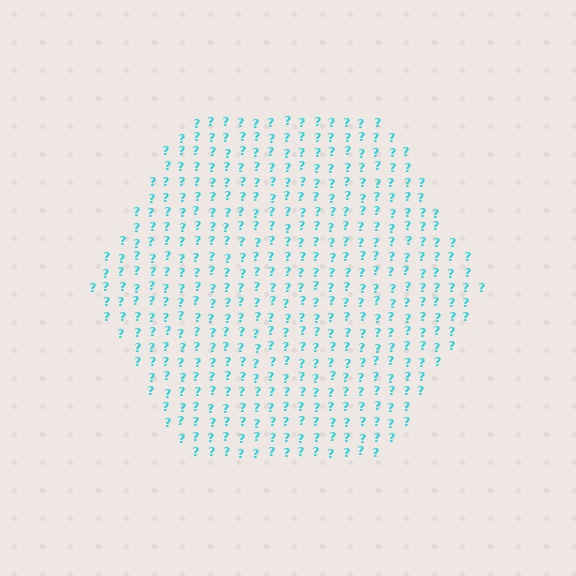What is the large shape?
The large shape is a hexagon.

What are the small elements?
The small elements are question marks.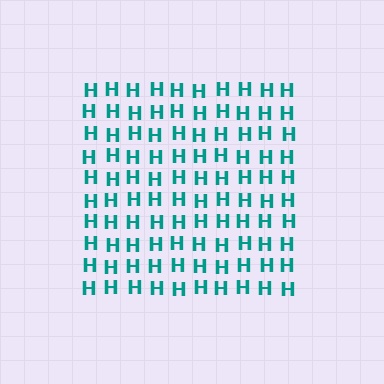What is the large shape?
The large shape is a square.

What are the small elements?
The small elements are letter H's.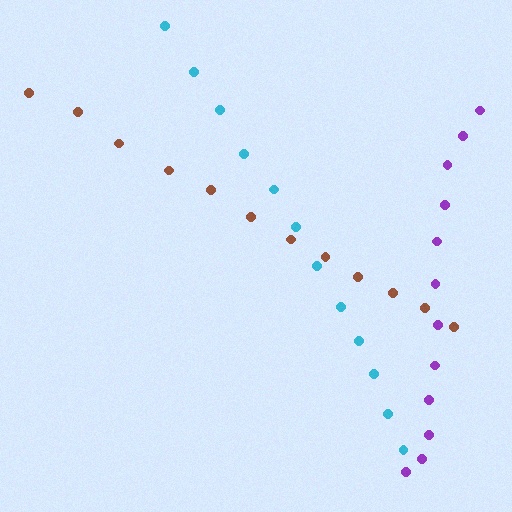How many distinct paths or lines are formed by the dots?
There are 3 distinct paths.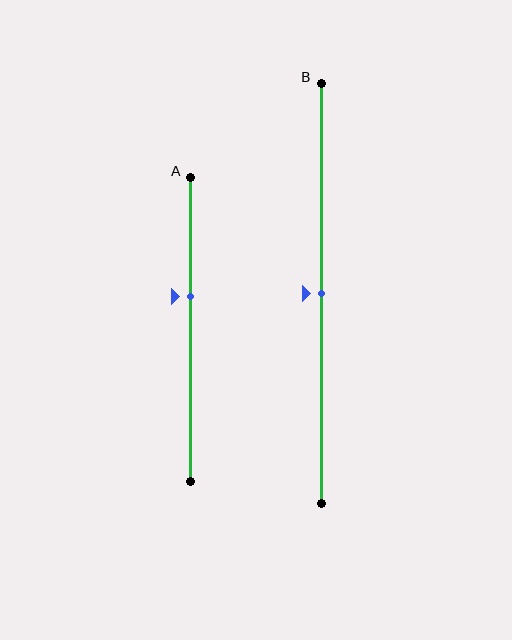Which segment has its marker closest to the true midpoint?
Segment B has its marker closest to the true midpoint.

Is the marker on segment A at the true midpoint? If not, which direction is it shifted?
No, the marker on segment A is shifted upward by about 11% of the segment length.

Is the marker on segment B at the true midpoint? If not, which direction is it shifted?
Yes, the marker on segment B is at the true midpoint.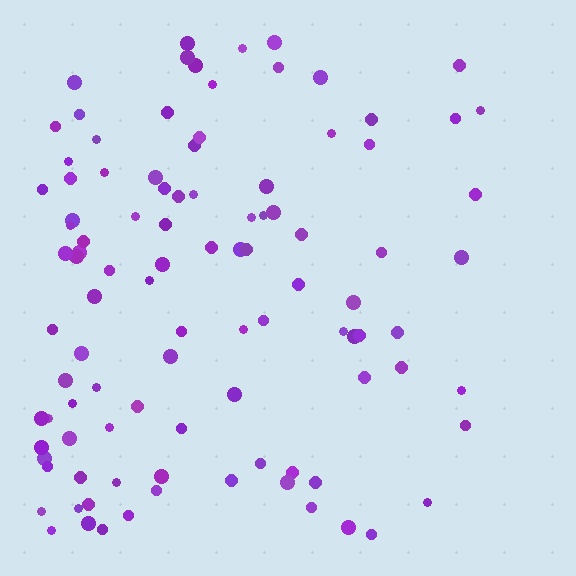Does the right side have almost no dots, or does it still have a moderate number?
Still a moderate number, just noticeably fewer than the left.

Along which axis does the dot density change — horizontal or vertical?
Horizontal.